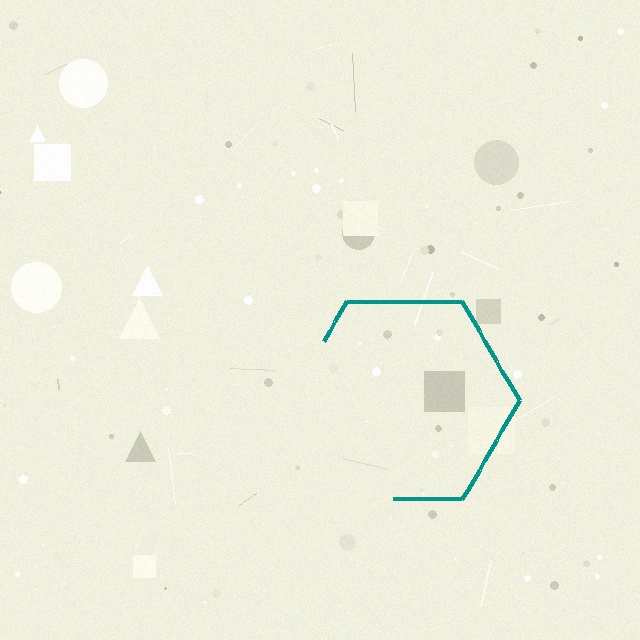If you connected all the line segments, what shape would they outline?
They would outline a hexagon.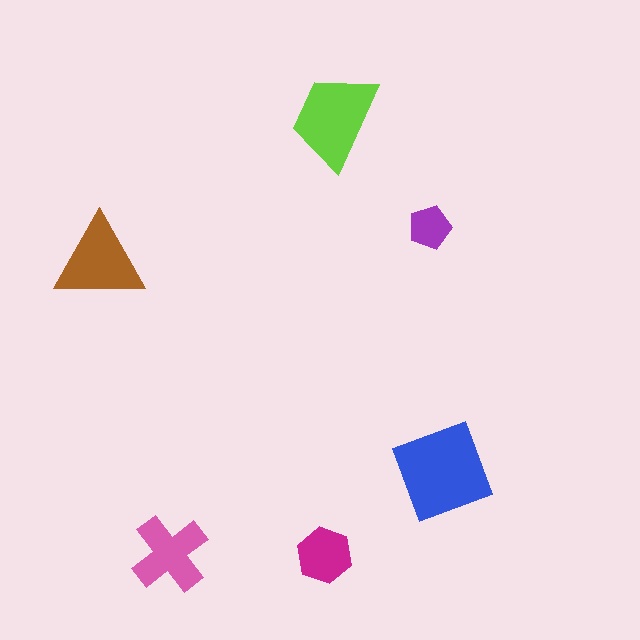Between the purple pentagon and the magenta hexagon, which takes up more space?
The magenta hexagon.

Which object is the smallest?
The purple pentagon.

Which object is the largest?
The blue diamond.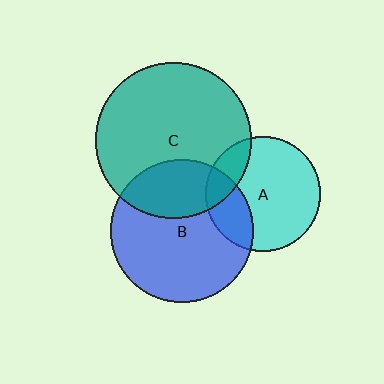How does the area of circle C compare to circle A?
Approximately 1.8 times.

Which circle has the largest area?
Circle C (teal).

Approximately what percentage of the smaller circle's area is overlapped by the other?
Approximately 25%.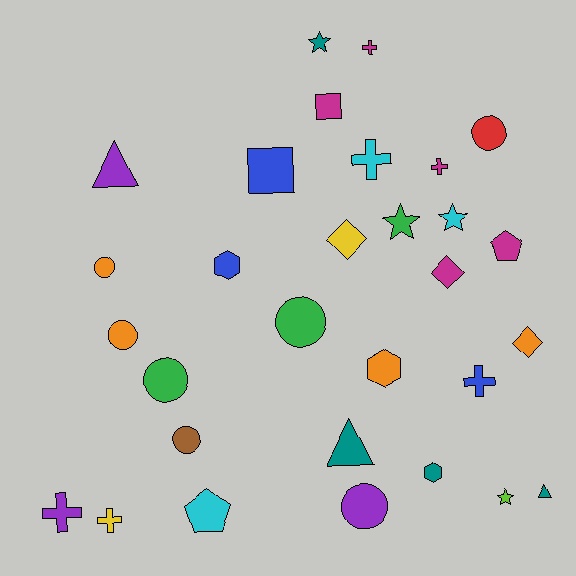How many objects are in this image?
There are 30 objects.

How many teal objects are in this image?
There are 4 teal objects.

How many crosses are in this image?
There are 6 crosses.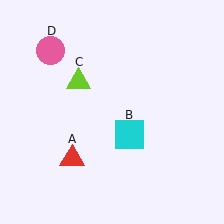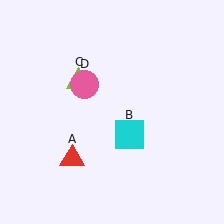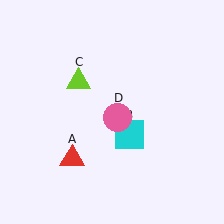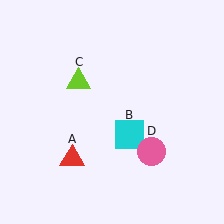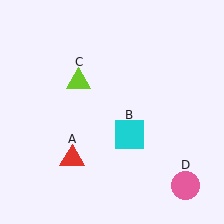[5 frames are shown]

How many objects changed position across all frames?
1 object changed position: pink circle (object D).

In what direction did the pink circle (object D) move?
The pink circle (object D) moved down and to the right.